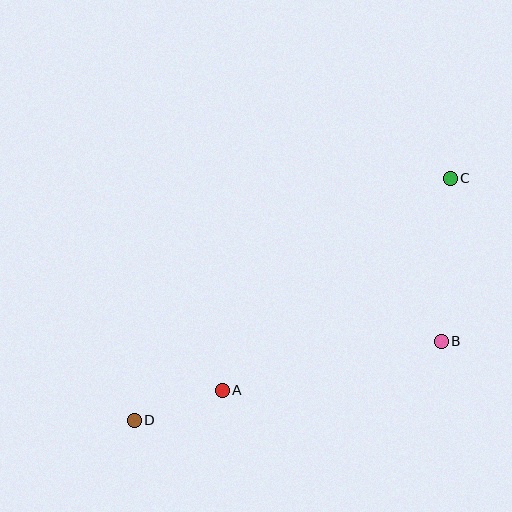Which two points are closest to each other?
Points A and D are closest to each other.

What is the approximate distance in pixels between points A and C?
The distance between A and C is approximately 311 pixels.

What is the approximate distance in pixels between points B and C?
The distance between B and C is approximately 163 pixels.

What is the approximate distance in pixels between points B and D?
The distance between B and D is approximately 317 pixels.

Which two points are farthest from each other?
Points C and D are farthest from each other.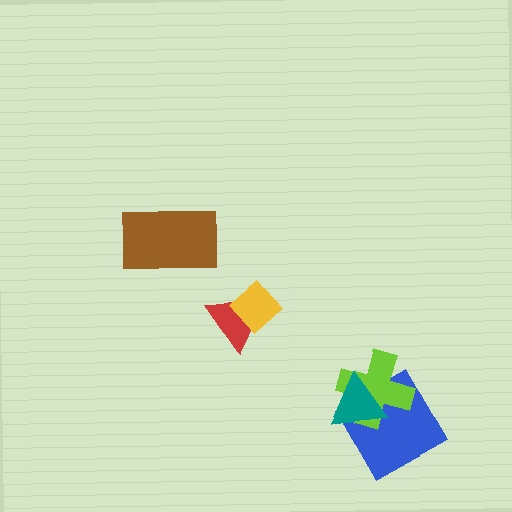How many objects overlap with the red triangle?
1 object overlaps with the red triangle.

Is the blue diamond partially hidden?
Yes, it is partially covered by another shape.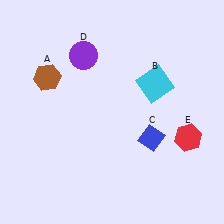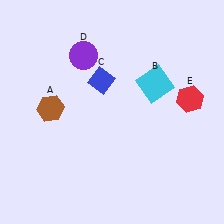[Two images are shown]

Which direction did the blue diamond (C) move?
The blue diamond (C) moved up.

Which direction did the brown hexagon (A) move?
The brown hexagon (A) moved down.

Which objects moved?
The objects that moved are: the brown hexagon (A), the blue diamond (C), the red hexagon (E).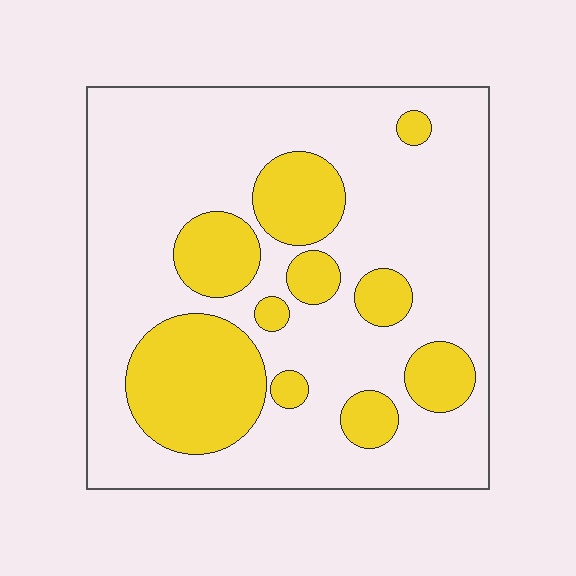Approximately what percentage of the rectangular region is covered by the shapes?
Approximately 25%.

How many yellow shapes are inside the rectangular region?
10.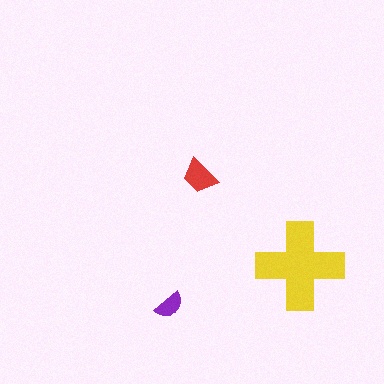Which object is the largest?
The yellow cross.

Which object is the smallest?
The purple semicircle.